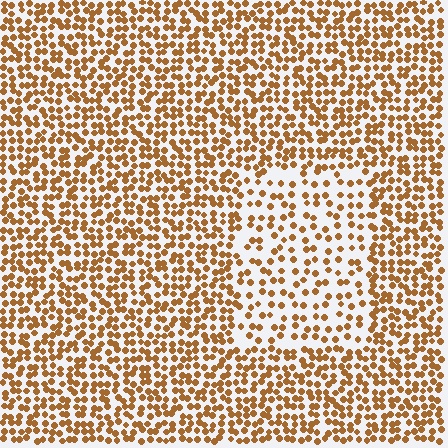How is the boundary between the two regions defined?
The boundary is defined by a change in element density (approximately 1.9x ratio). All elements are the same color, size, and shape.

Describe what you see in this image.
The image contains small brown elements arranged at two different densities. A rectangle-shaped region is visible where the elements are less densely packed than the surrounding area.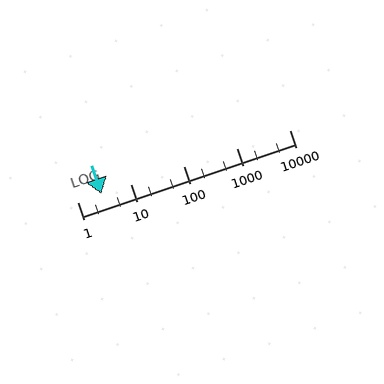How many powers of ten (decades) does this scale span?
The scale spans 4 decades, from 1 to 10000.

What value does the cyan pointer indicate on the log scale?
The pointer indicates approximately 2.9.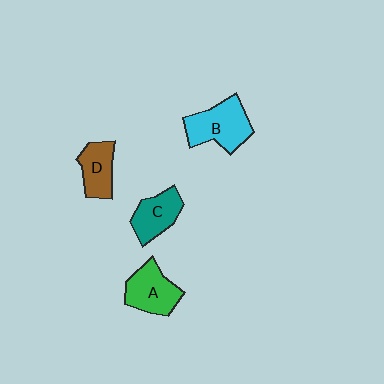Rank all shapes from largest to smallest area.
From largest to smallest: B (cyan), A (green), C (teal), D (brown).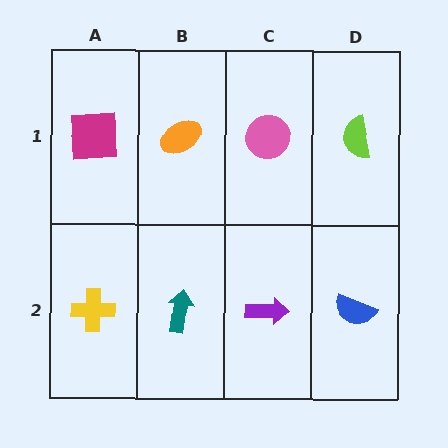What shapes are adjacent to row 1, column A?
A yellow cross (row 2, column A), an orange ellipse (row 1, column B).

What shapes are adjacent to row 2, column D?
A lime semicircle (row 1, column D), a purple arrow (row 2, column C).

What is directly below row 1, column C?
A purple arrow.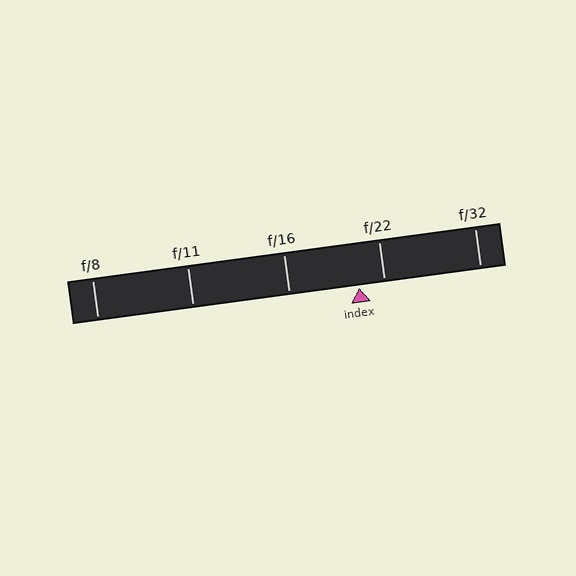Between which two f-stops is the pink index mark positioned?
The index mark is between f/16 and f/22.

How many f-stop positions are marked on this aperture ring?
There are 5 f-stop positions marked.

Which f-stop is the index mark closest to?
The index mark is closest to f/22.